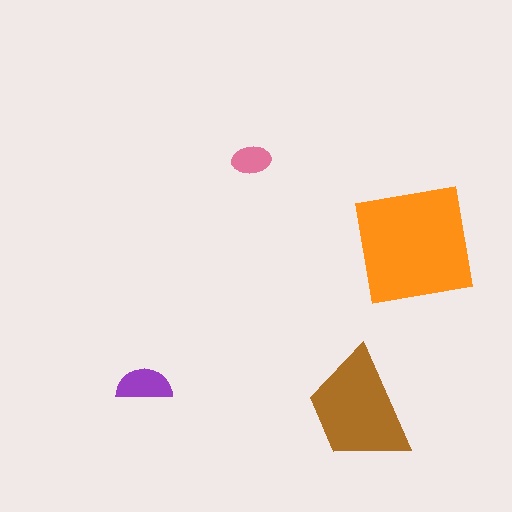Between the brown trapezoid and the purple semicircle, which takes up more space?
The brown trapezoid.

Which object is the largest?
The orange square.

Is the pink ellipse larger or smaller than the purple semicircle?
Smaller.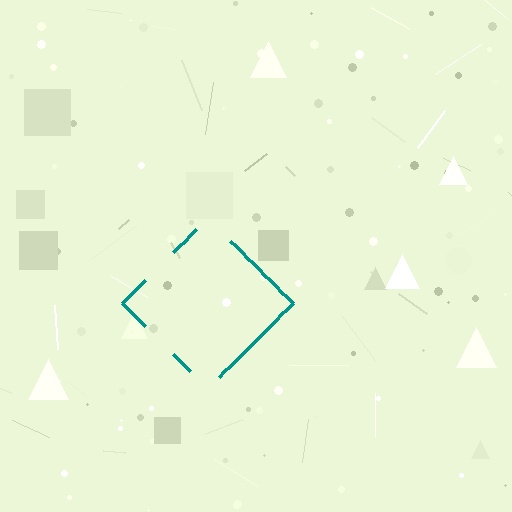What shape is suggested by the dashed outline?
The dashed outline suggests a diamond.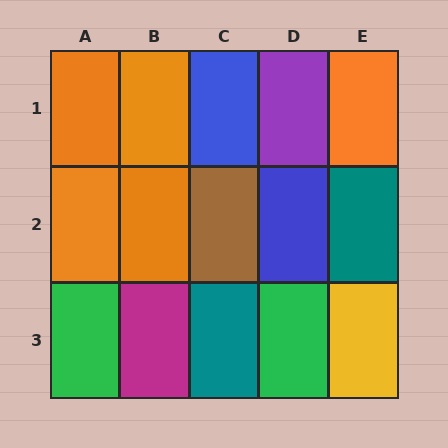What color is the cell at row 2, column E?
Teal.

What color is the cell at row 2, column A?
Orange.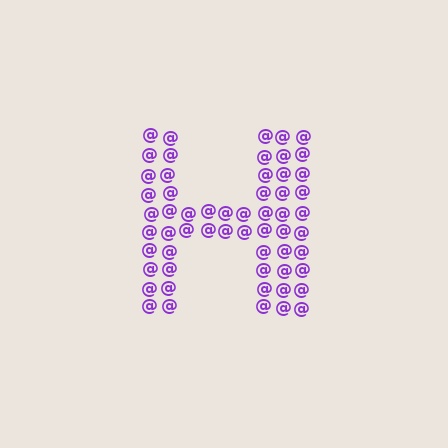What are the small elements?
The small elements are at signs.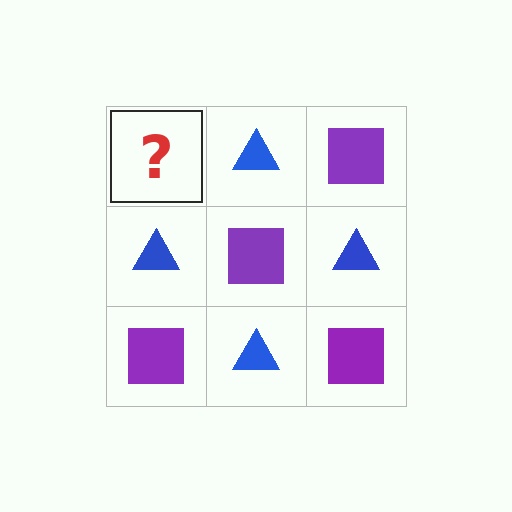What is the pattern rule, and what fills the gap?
The rule is that it alternates purple square and blue triangle in a checkerboard pattern. The gap should be filled with a purple square.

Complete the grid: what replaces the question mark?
The question mark should be replaced with a purple square.